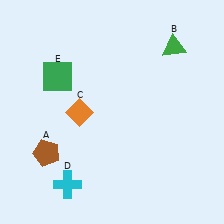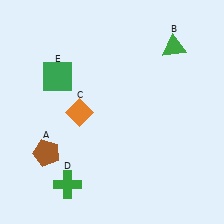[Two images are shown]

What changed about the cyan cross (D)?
In Image 1, D is cyan. In Image 2, it changed to green.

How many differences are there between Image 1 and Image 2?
There is 1 difference between the two images.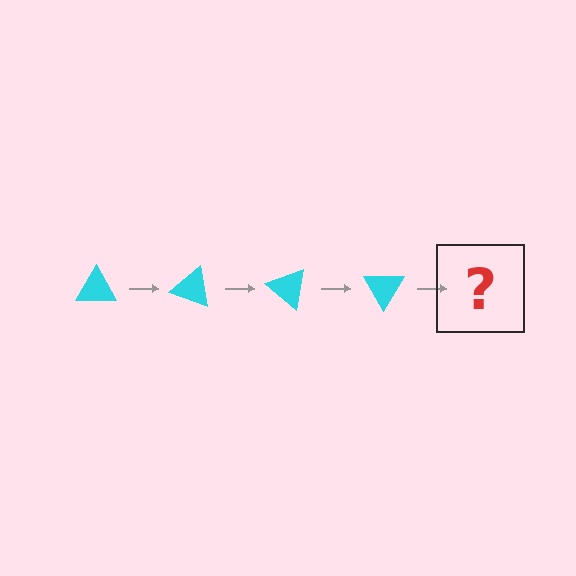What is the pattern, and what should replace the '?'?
The pattern is that the triangle rotates 20 degrees each step. The '?' should be a cyan triangle rotated 80 degrees.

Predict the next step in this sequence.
The next step is a cyan triangle rotated 80 degrees.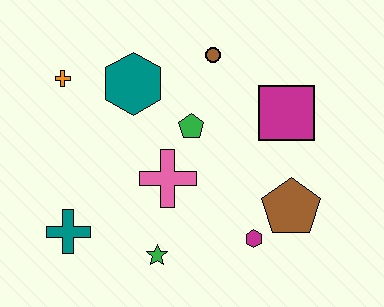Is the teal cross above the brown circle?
No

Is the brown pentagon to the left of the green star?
No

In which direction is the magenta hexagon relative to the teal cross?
The magenta hexagon is to the right of the teal cross.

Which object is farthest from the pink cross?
The orange cross is farthest from the pink cross.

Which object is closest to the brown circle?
The green pentagon is closest to the brown circle.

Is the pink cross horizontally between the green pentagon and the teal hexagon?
Yes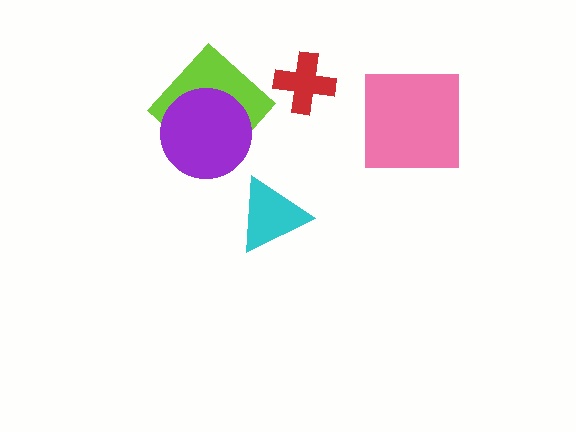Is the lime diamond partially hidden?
Yes, it is partially covered by another shape.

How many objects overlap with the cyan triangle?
0 objects overlap with the cyan triangle.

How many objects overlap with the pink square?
0 objects overlap with the pink square.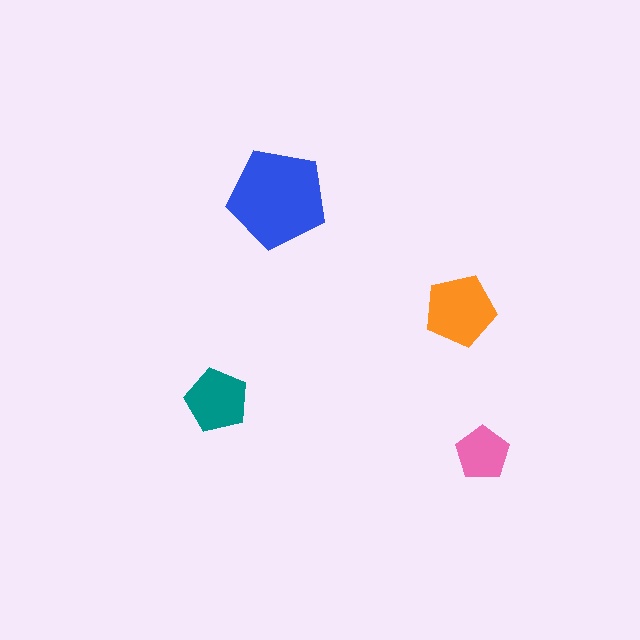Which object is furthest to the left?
The teal pentagon is leftmost.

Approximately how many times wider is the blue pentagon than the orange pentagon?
About 1.5 times wider.